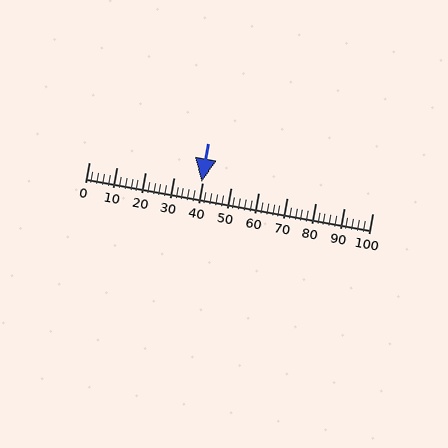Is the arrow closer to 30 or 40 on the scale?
The arrow is closer to 40.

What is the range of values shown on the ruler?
The ruler shows values from 0 to 100.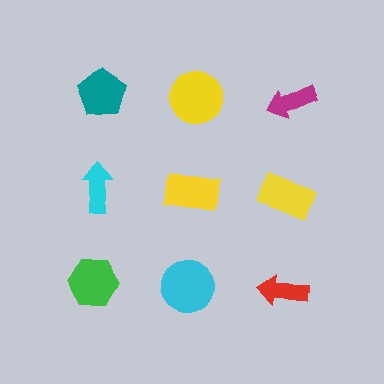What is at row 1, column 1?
A teal pentagon.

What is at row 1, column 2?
A yellow circle.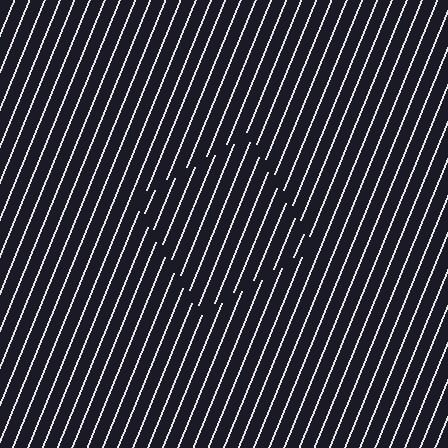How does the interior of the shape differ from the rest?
The interior of the shape contains the same grating, shifted by half a period — the contour is defined by the phase discontinuity where line-ends from the inner and outer gratings abut.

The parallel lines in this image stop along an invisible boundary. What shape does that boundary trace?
An illusory square. The interior of the shape contains the same grating, shifted by half a period — the contour is defined by the phase discontinuity where line-ends from the inner and outer gratings abut.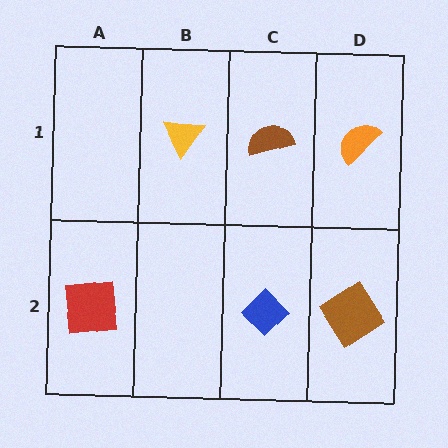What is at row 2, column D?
A brown diamond.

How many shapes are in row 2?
3 shapes.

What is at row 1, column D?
An orange semicircle.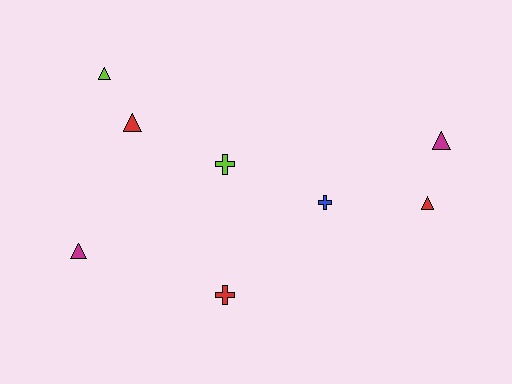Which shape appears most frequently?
Triangle, with 5 objects.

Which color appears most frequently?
Red, with 3 objects.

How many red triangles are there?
There are 2 red triangles.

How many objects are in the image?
There are 8 objects.